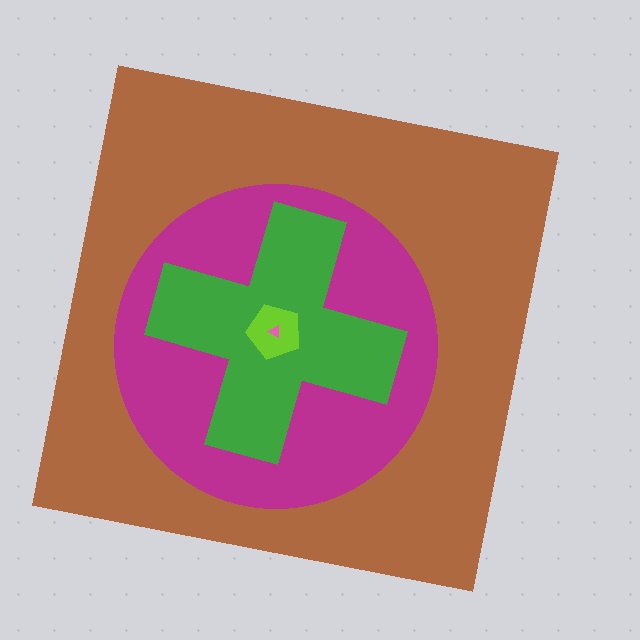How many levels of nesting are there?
5.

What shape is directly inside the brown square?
The magenta circle.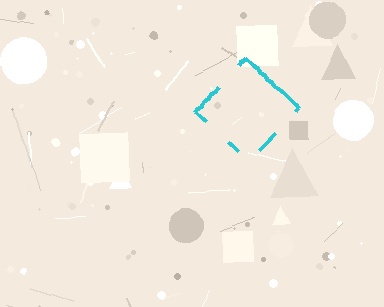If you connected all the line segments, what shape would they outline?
They would outline a diamond.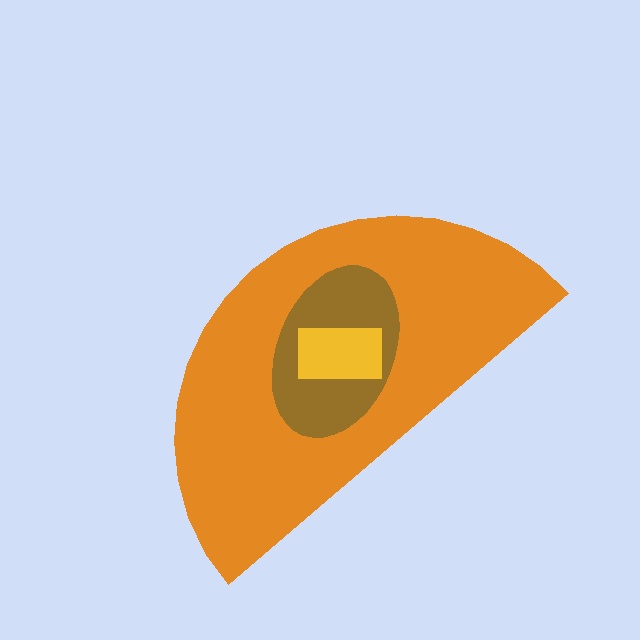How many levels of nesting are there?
3.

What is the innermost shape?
The yellow rectangle.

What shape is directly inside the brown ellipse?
The yellow rectangle.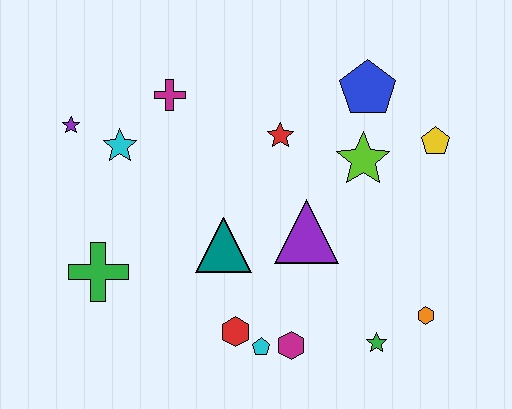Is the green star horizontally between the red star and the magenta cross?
No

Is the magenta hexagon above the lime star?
No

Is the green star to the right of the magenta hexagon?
Yes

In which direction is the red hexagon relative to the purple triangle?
The red hexagon is below the purple triangle.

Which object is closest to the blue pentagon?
The lime star is closest to the blue pentagon.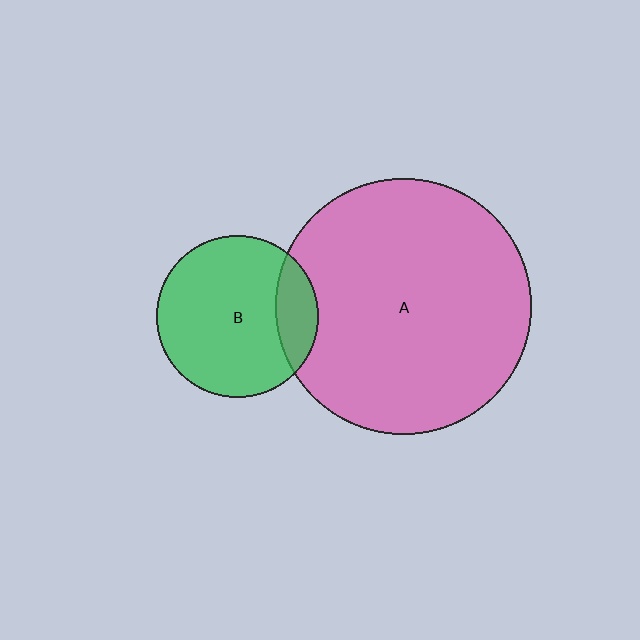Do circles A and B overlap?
Yes.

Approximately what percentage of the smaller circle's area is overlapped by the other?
Approximately 15%.